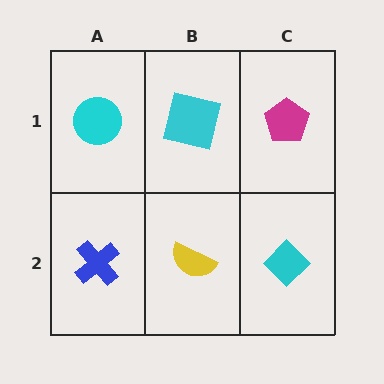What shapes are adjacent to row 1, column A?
A blue cross (row 2, column A), a cyan square (row 1, column B).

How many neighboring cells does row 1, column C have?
2.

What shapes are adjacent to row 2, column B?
A cyan square (row 1, column B), a blue cross (row 2, column A), a cyan diamond (row 2, column C).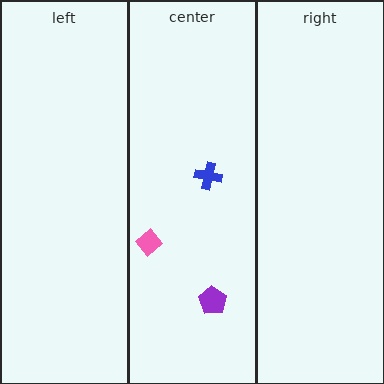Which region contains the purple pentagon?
The center region.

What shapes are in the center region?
The blue cross, the pink diamond, the purple pentagon.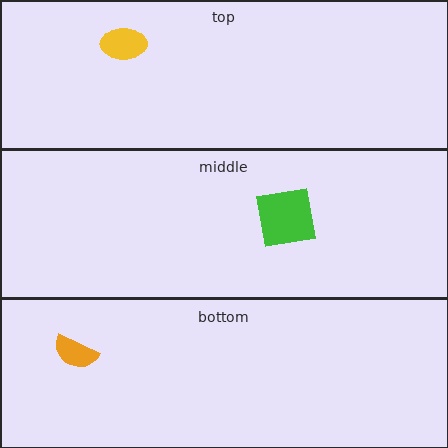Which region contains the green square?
The middle region.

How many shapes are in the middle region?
1.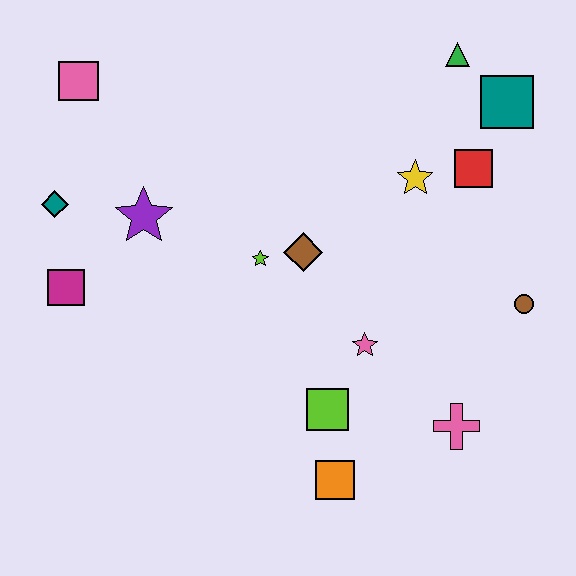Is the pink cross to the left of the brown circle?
Yes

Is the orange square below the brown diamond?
Yes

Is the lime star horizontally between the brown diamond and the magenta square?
Yes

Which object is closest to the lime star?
The brown diamond is closest to the lime star.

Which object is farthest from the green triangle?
The magenta square is farthest from the green triangle.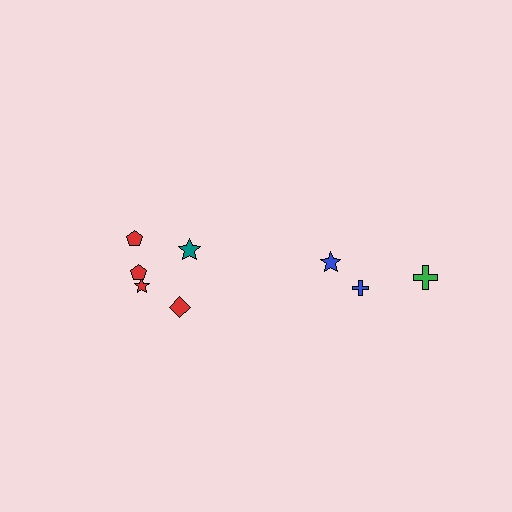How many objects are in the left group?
There are 5 objects.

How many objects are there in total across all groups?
There are 8 objects.